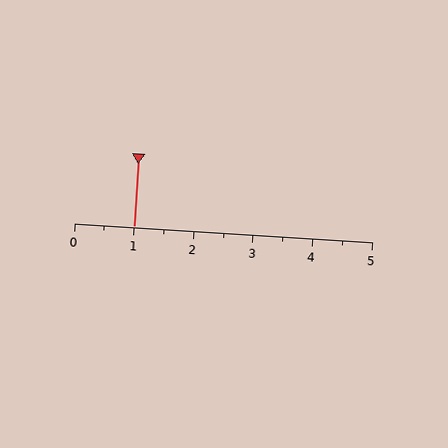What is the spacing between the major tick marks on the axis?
The major ticks are spaced 1 apart.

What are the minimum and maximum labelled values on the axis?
The axis runs from 0 to 5.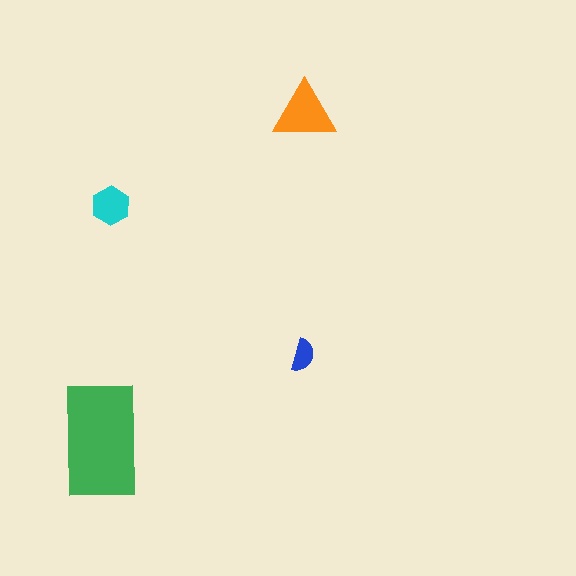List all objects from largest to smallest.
The green rectangle, the orange triangle, the cyan hexagon, the blue semicircle.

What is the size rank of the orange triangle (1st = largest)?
2nd.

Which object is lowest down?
The green rectangle is bottommost.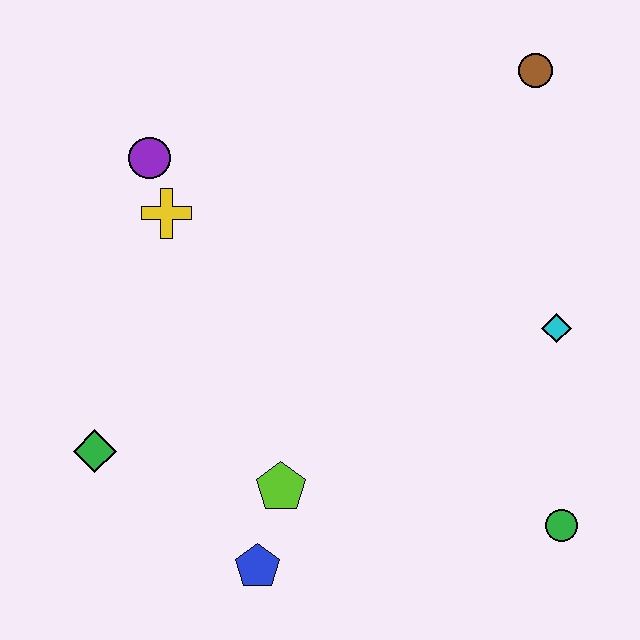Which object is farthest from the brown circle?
The green diamond is farthest from the brown circle.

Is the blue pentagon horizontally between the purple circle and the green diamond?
No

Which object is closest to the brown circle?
The cyan diamond is closest to the brown circle.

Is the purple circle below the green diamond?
No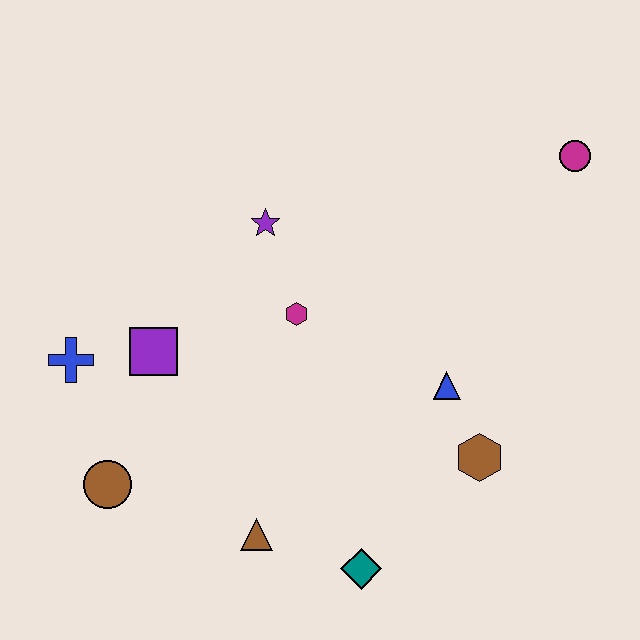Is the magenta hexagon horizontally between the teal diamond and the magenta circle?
No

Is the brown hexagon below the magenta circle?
Yes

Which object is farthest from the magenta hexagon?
The magenta circle is farthest from the magenta hexagon.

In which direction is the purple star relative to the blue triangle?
The purple star is to the left of the blue triangle.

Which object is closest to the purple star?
The magenta hexagon is closest to the purple star.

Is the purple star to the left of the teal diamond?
Yes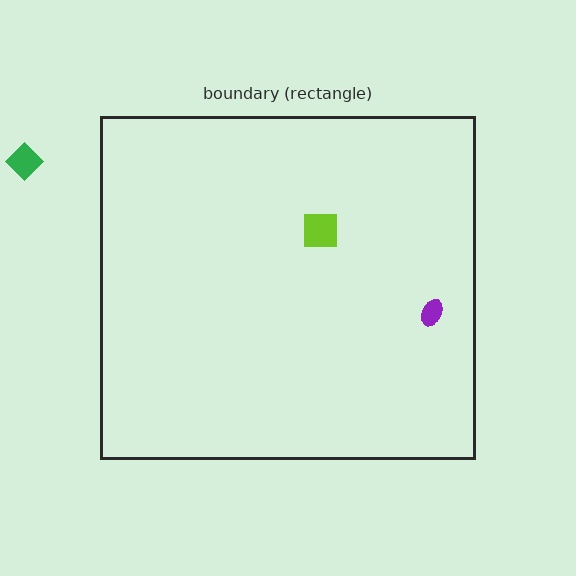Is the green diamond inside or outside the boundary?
Outside.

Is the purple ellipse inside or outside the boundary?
Inside.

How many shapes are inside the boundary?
2 inside, 1 outside.